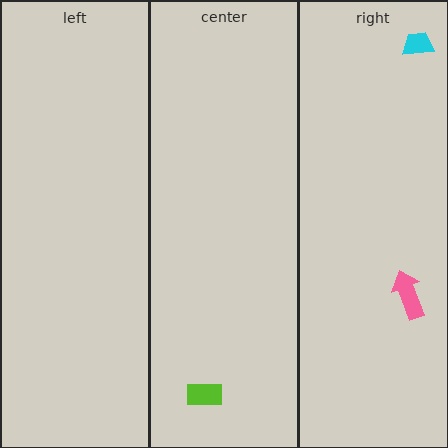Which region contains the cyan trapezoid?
The right region.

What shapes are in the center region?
The lime rectangle.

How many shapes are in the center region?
1.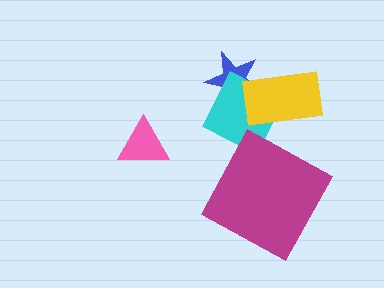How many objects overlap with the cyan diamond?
2 objects overlap with the cyan diamond.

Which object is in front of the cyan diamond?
The yellow rectangle is in front of the cyan diamond.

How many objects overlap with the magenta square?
0 objects overlap with the magenta square.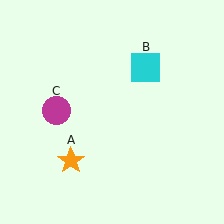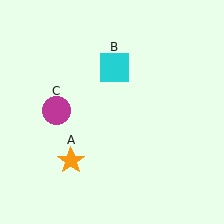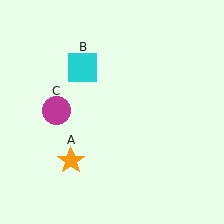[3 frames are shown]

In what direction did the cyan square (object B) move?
The cyan square (object B) moved left.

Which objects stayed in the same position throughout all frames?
Orange star (object A) and magenta circle (object C) remained stationary.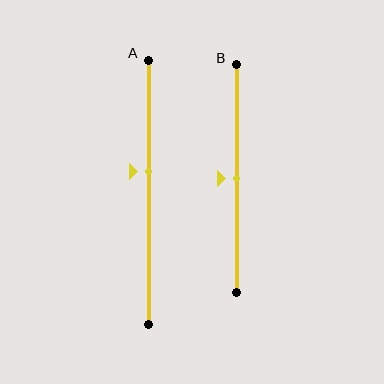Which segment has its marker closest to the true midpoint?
Segment B has its marker closest to the true midpoint.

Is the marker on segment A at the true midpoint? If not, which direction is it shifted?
No, the marker on segment A is shifted upward by about 8% of the segment length.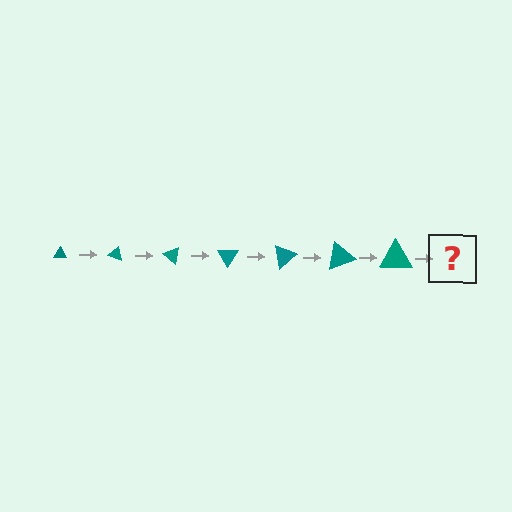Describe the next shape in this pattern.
It should be a triangle, larger than the previous one and rotated 140 degrees from the start.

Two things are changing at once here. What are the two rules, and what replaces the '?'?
The two rules are that the triangle grows larger each step and it rotates 20 degrees each step. The '?' should be a triangle, larger than the previous one and rotated 140 degrees from the start.